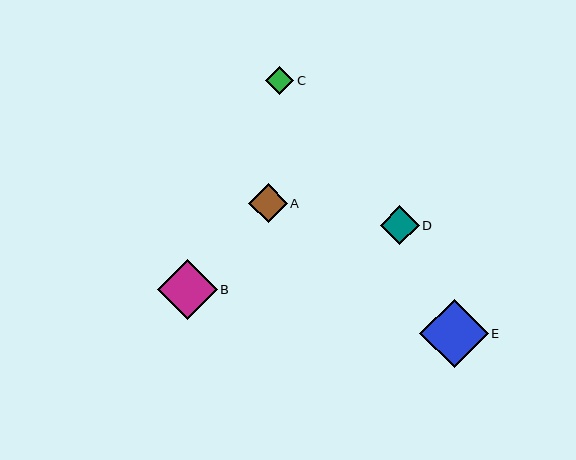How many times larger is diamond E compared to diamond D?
Diamond E is approximately 1.8 times the size of diamond D.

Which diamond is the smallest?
Diamond C is the smallest with a size of approximately 29 pixels.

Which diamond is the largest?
Diamond E is the largest with a size of approximately 68 pixels.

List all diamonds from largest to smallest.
From largest to smallest: E, B, A, D, C.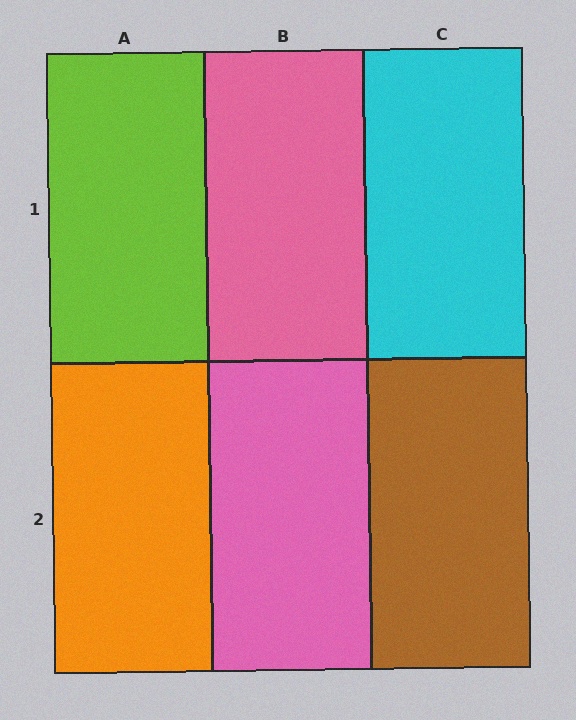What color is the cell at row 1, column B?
Pink.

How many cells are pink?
2 cells are pink.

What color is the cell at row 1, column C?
Cyan.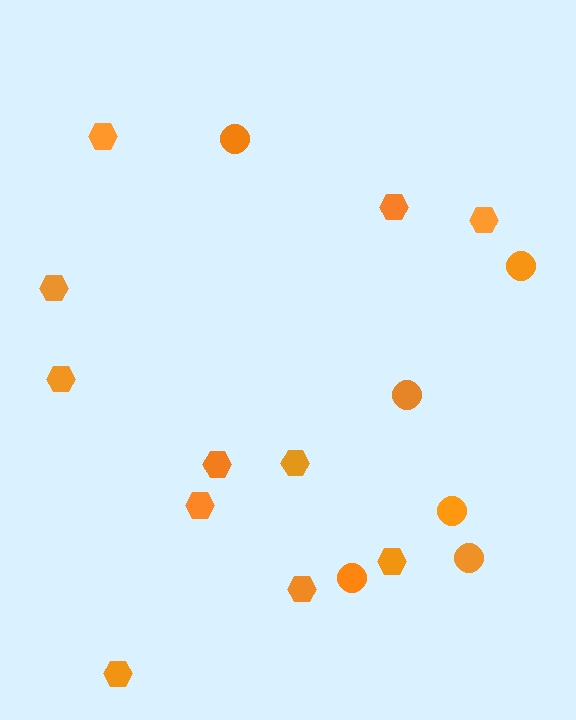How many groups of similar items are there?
There are 2 groups: one group of circles (6) and one group of hexagons (11).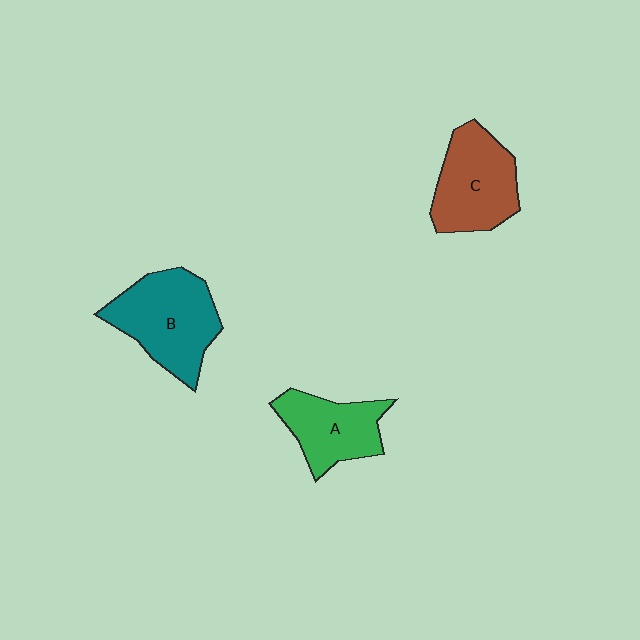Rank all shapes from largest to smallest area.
From largest to smallest: B (teal), C (brown), A (green).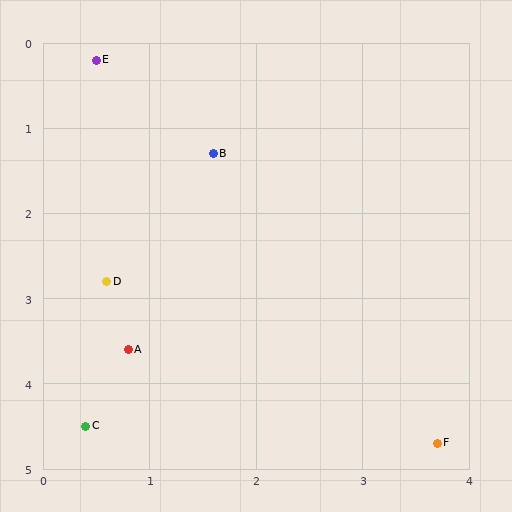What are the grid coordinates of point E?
Point E is at approximately (0.5, 0.2).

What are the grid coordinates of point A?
Point A is at approximately (0.8, 3.6).